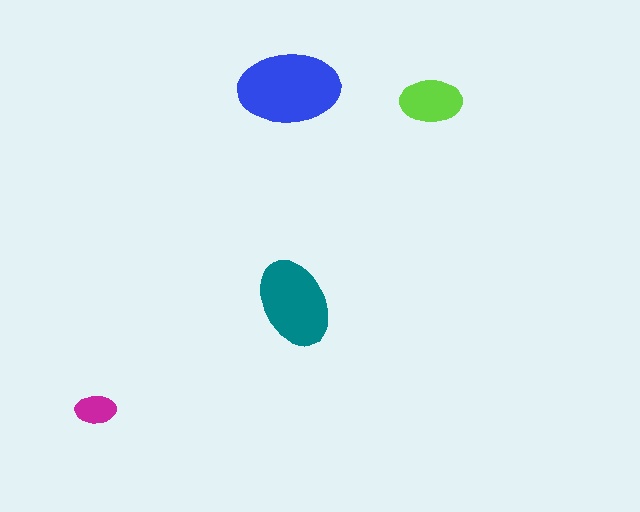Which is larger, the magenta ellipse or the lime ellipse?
The lime one.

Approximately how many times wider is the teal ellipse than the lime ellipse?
About 1.5 times wider.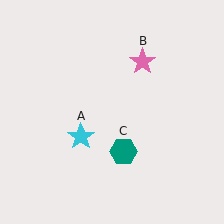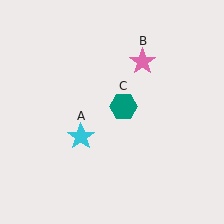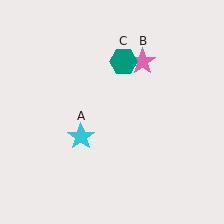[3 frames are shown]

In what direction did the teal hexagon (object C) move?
The teal hexagon (object C) moved up.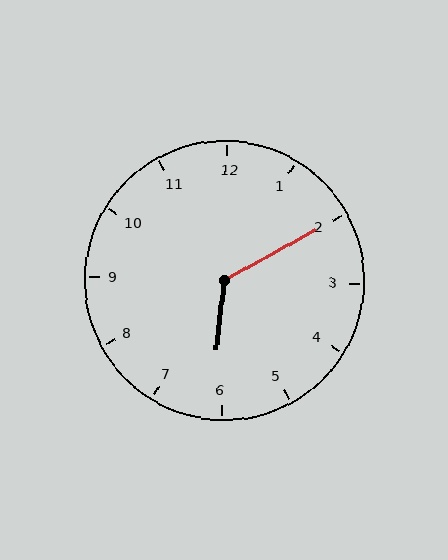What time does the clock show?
6:10.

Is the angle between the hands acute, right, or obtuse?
It is obtuse.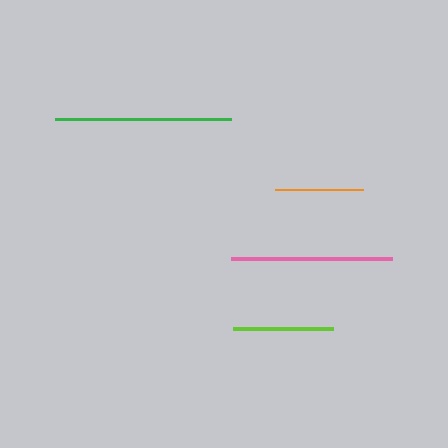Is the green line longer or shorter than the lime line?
The green line is longer than the lime line.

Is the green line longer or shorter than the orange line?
The green line is longer than the orange line.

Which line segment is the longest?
The green line is the longest at approximately 176 pixels.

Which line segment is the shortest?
The orange line is the shortest at approximately 88 pixels.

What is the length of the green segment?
The green segment is approximately 176 pixels long.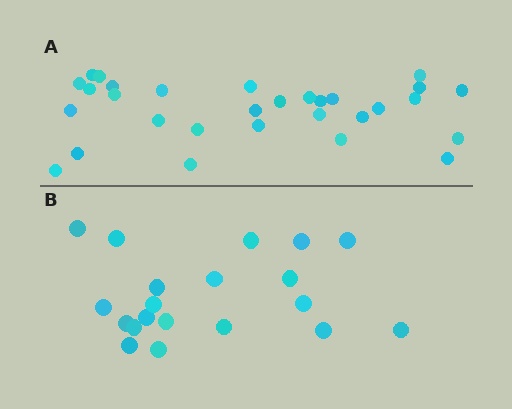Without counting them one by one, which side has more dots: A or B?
Region A (the top region) has more dots.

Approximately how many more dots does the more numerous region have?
Region A has roughly 10 or so more dots than region B.